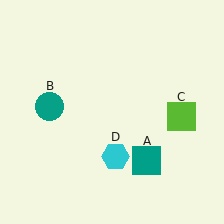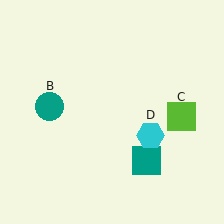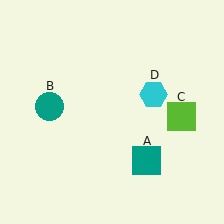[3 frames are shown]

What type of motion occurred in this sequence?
The cyan hexagon (object D) rotated counterclockwise around the center of the scene.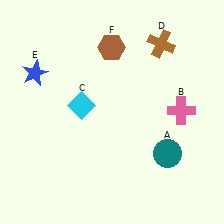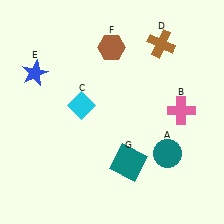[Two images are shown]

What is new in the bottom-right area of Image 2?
A teal square (G) was added in the bottom-right area of Image 2.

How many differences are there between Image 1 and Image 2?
There is 1 difference between the two images.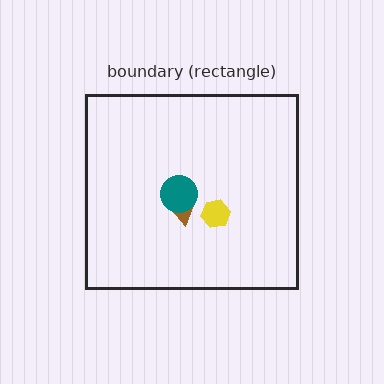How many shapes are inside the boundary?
3 inside, 0 outside.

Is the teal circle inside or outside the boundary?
Inside.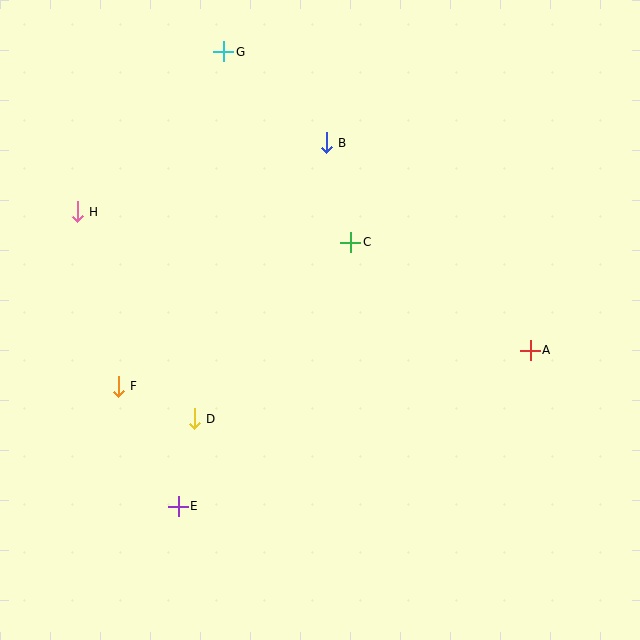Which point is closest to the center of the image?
Point C at (351, 242) is closest to the center.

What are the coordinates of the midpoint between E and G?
The midpoint between E and G is at (201, 279).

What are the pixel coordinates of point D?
Point D is at (194, 419).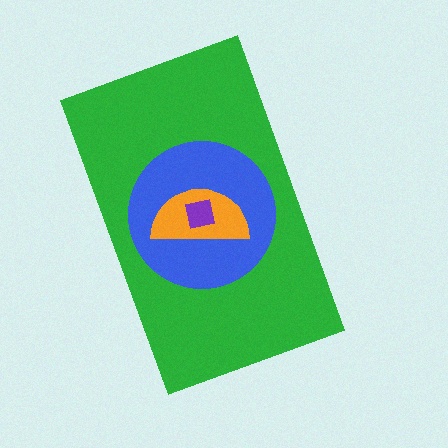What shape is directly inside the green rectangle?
The blue circle.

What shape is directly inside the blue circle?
The orange semicircle.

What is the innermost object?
The purple square.